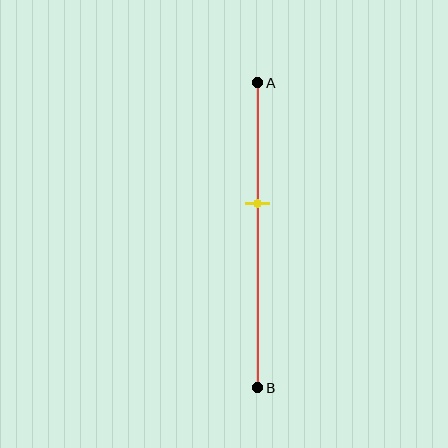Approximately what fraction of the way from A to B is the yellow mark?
The yellow mark is approximately 40% of the way from A to B.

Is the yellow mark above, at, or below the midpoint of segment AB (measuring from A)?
The yellow mark is above the midpoint of segment AB.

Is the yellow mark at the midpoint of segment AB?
No, the mark is at about 40% from A, not at the 50% midpoint.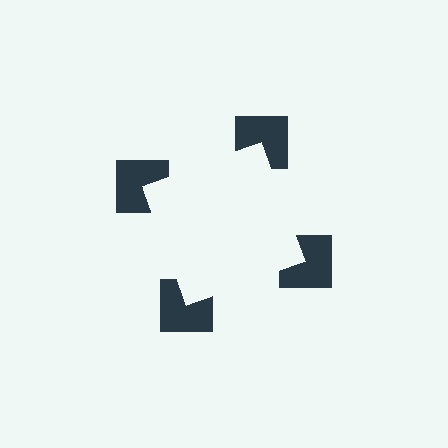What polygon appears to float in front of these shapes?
An illusory square — its edges are inferred from the aligned wedge cuts in the notched squares, not physically drawn.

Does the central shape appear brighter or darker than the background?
It typically appears slightly brighter than the background, even though no actual brightness change is drawn.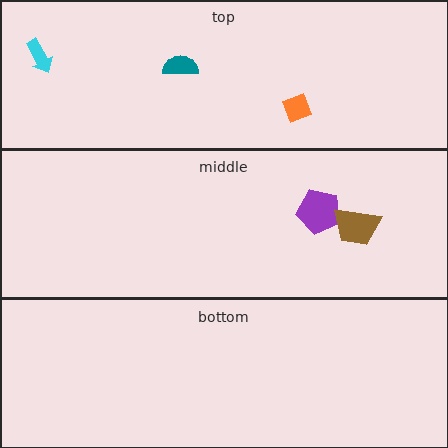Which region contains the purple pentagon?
The middle region.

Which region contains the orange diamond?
The top region.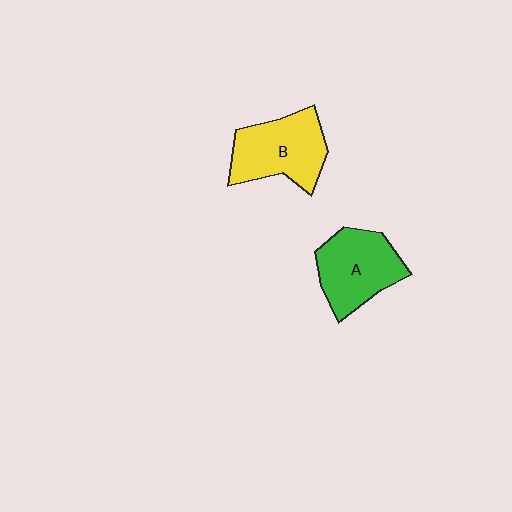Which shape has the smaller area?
Shape A (green).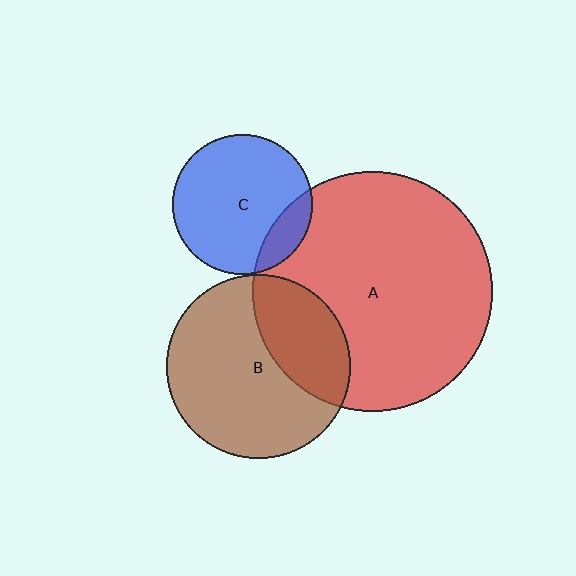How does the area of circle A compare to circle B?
Approximately 1.7 times.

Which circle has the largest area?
Circle A (red).